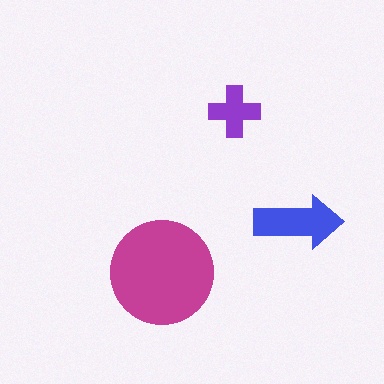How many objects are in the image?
There are 3 objects in the image.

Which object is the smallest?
The purple cross.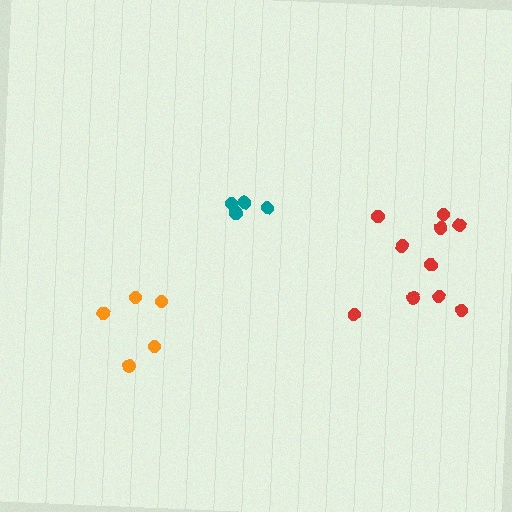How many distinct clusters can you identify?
There are 3 distinct clusters.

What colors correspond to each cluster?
The clusters are colored: orange, teal, red.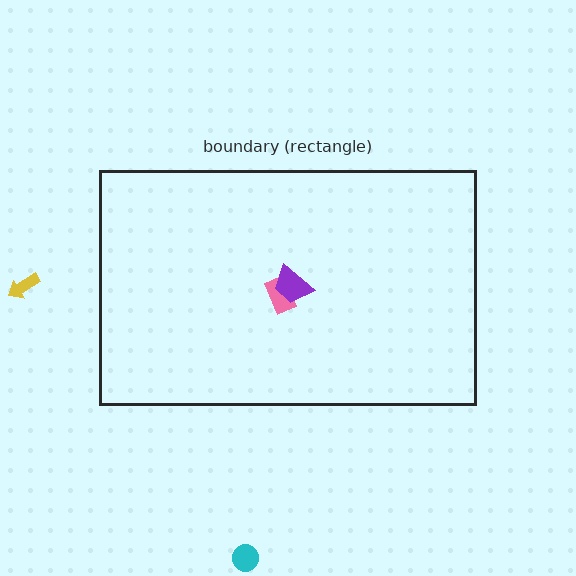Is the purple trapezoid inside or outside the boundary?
Inside.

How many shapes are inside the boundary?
2 inside, 2 outside.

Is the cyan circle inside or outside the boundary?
Outside.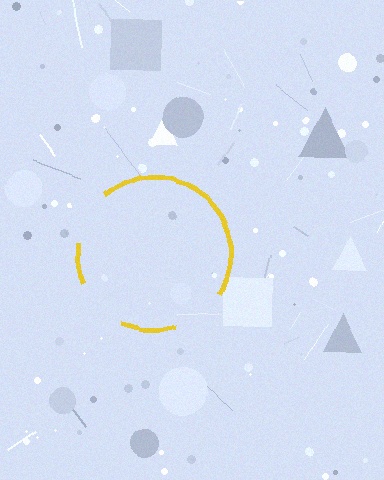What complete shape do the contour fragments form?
The contour fragments form a circle.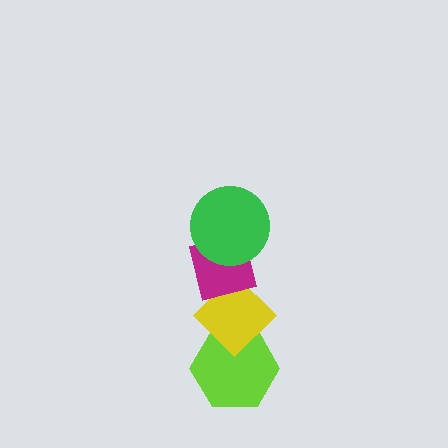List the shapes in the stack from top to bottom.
From top to bottom: the green circle, the magenta square, the yellow diamond, the lime hexagon.